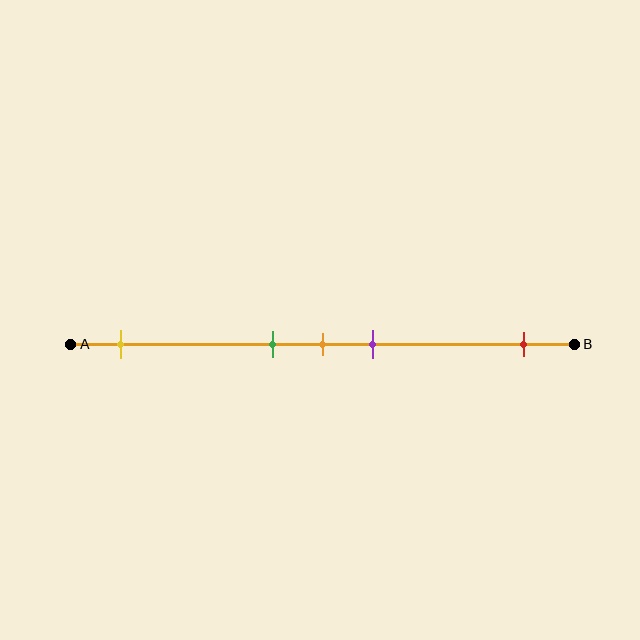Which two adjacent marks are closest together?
The green and orange marks are the closest adjacent pair.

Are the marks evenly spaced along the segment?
No, the marks are not evenly spaced.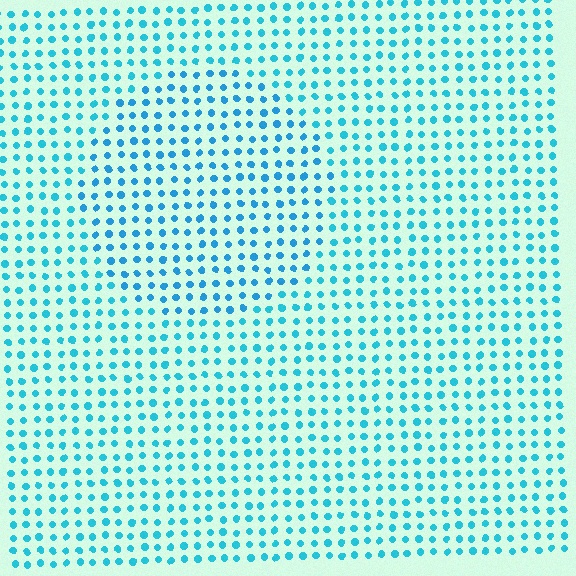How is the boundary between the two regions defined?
The boundary is defined purely by a slight shift in hue (about 14 degrees). Spacing, size, and orientation are identical on both sides.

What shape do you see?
I see a circle.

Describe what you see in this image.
The image is filled with small cyan elements in a uniform arrangement. A circle-shaped region is visible where the elements are tinted to a slightly different hue, forming a subtle color boundary.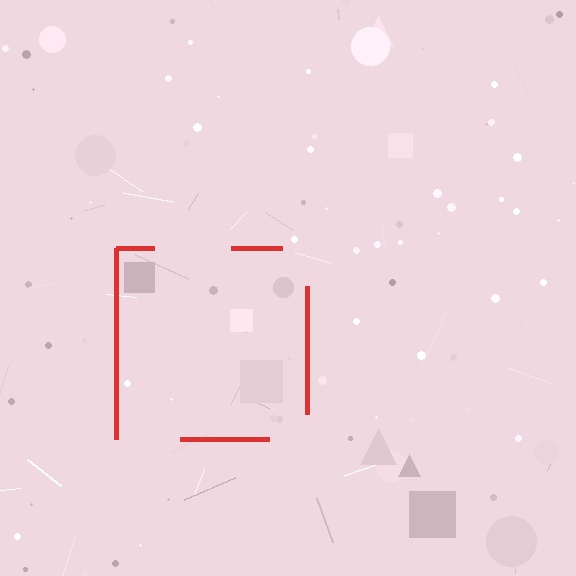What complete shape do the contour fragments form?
The contour fragments form a square.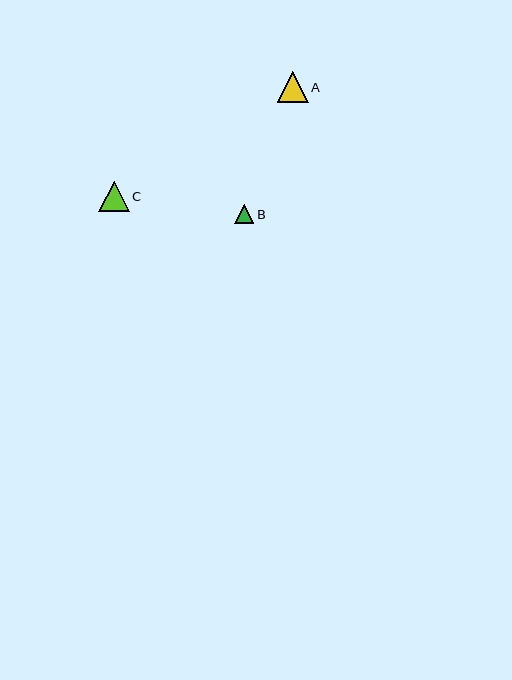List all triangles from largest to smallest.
From largest to smallest: A, C, B.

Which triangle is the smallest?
Triangle B is the smallest with a size of approximately 19 pixels.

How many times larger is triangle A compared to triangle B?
Triangle A is approximately 1.6 times the size of triangle B.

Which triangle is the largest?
Triangle A is the largest with a size of approximately 31 pixels.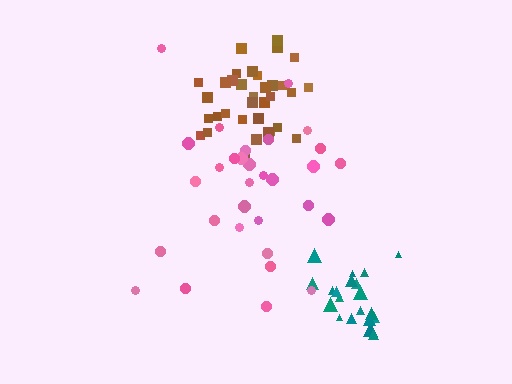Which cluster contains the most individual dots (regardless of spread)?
Brown (34).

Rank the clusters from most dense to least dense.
brown, teal, pink.